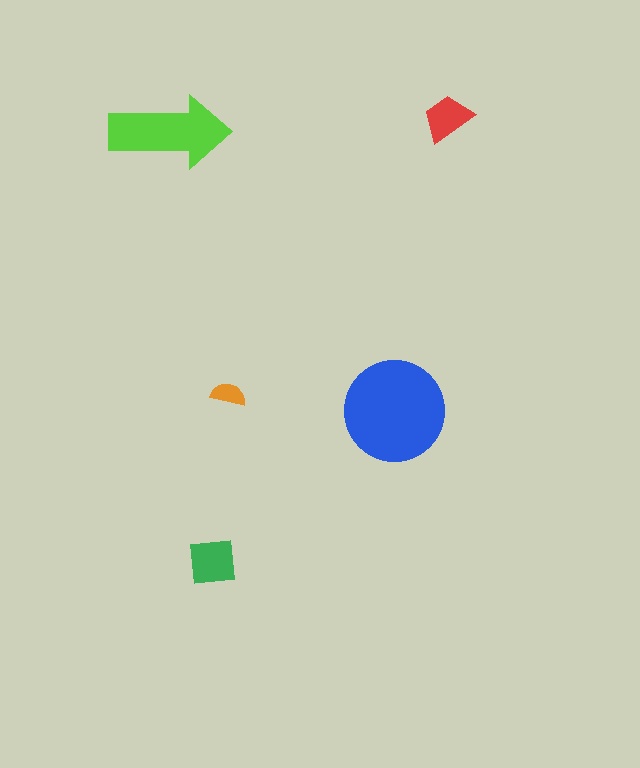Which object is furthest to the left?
The lime arrow is leftmost.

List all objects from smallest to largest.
The orange semicircle, the red trapezoid, the green square, the lime arrow, the blue circle.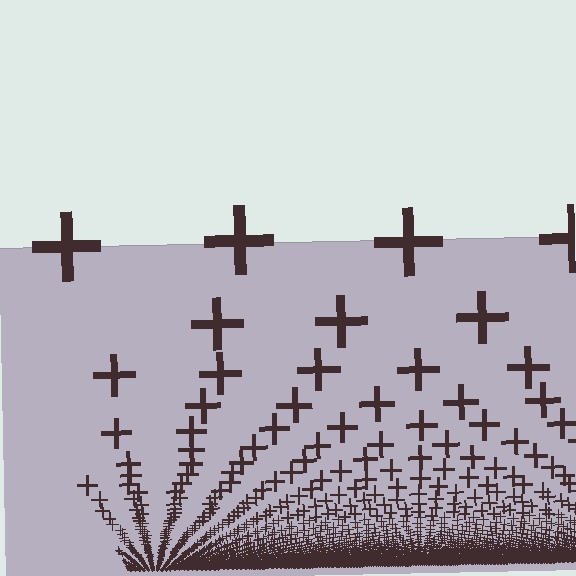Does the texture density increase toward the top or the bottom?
Density increases toward the bottom.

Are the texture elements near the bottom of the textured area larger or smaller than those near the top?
Smaller. The gradient is inverted — elements near the bottom are smaller and denser.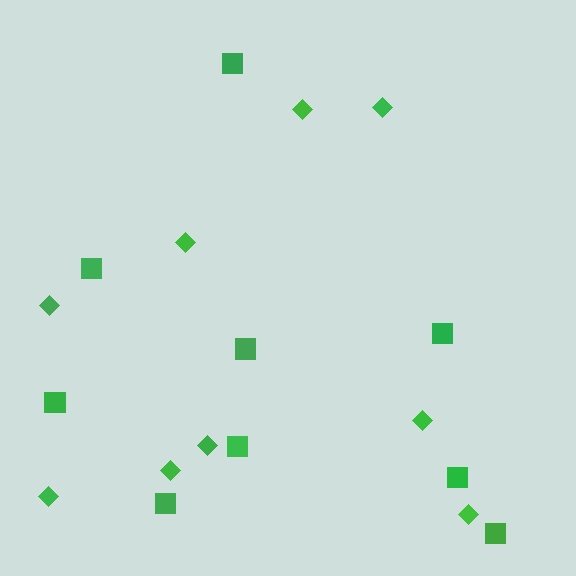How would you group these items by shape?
There are 2 groups: one group of diamonds (9) and one group of squares (9).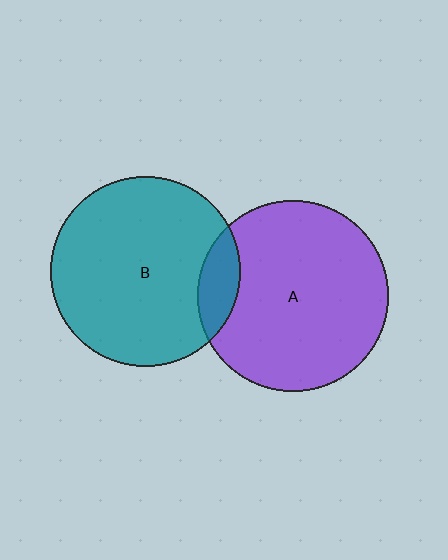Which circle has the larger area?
Circle A (purple).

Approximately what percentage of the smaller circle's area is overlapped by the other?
Approximately 10%.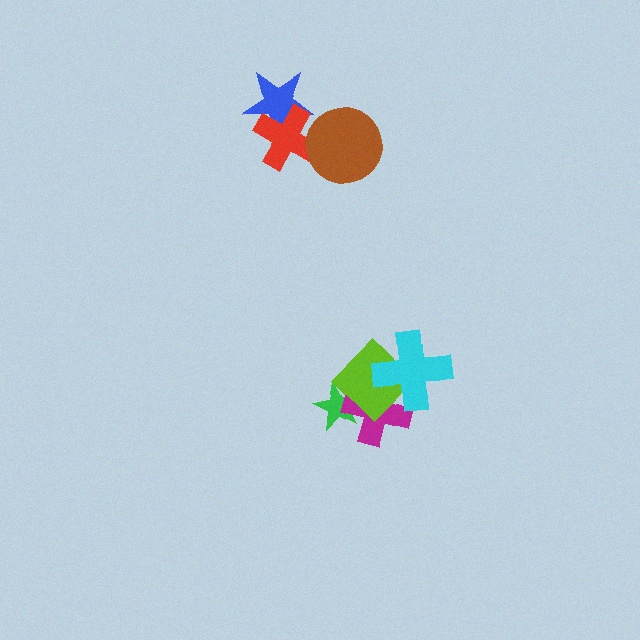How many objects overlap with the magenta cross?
3 objects overlap with the magenta cross.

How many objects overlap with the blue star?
1 object overlaps with the blue star.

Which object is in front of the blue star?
The red cross is in front of the blue star.